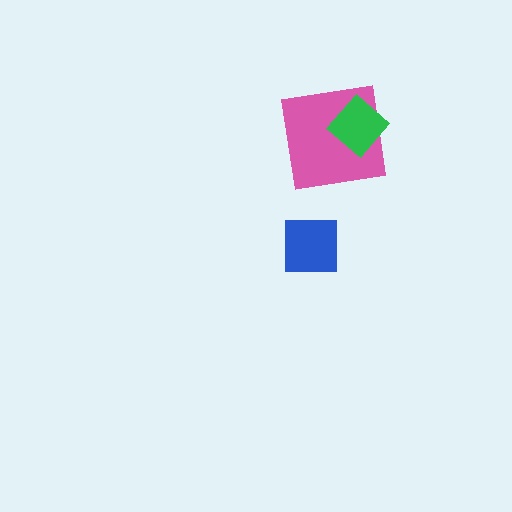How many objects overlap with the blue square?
0 objects overlap with the blue square.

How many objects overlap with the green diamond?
1 object overlaps with the green diamond.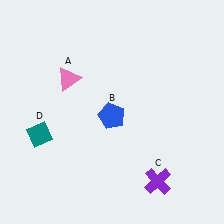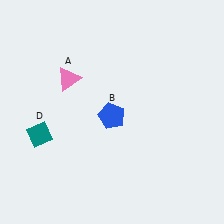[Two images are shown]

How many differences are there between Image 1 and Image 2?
There is 1 difference between the two images.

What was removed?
The purple cross (C) was removed in Image 2.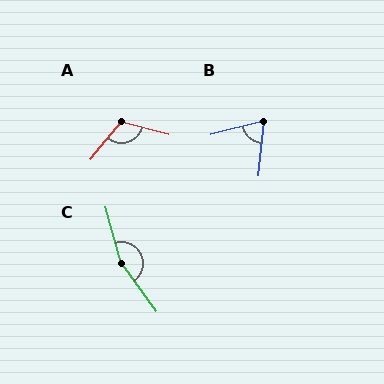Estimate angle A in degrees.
Approximately 114 degrees.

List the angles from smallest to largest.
B (70°), A (114°), C (159°).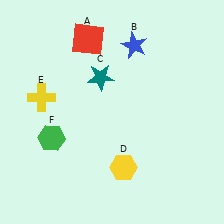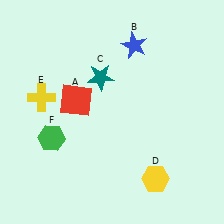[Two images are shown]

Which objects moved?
The objects that moved are: the red square (A), the yellow hexagon (D).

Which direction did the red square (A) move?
The red square (A) moved down.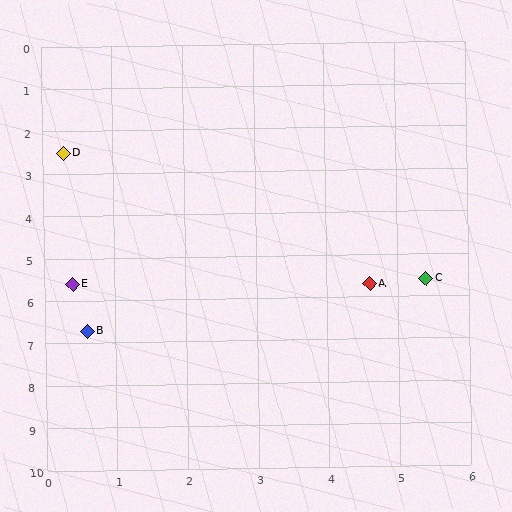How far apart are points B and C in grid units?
Points B and C are about 4.9 grid units apart.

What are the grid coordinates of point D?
Point D is at approximately (0.3, 2.5).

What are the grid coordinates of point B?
Point B is at approximately (0.6, 6.7).